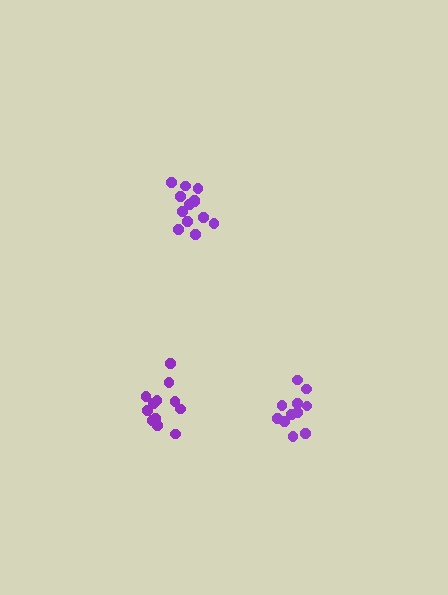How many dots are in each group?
Group 1: 13 dots, Group 2: 11 dots, Group 3: 12 dots (36 total).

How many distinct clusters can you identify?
There are 3 distinct clusters.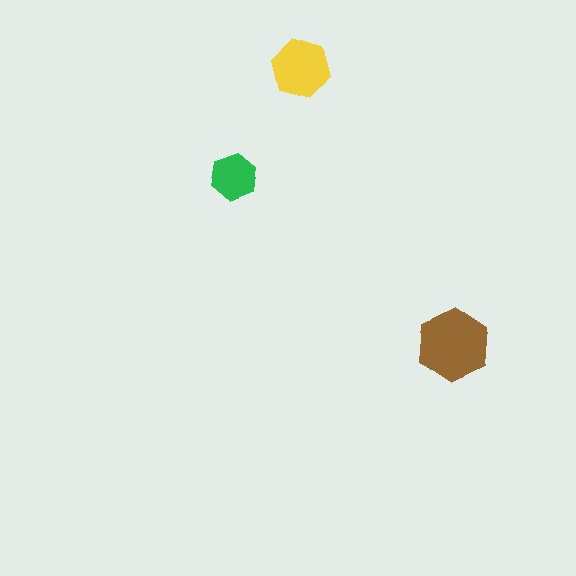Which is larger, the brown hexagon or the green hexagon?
The brown one.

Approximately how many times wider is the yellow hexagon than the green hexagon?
About 1.5 times wider.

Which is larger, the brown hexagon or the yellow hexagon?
The brown one.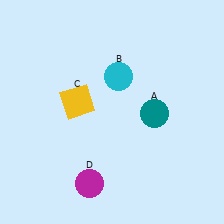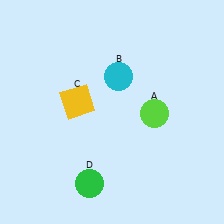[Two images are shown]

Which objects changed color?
A changed from teal to lime. D changed from magenta to green.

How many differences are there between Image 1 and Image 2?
There are 2 differences between the two images.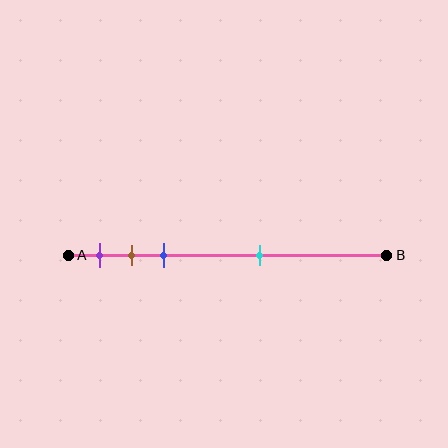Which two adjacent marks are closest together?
The brown and blue marks are the closest adjacent pair.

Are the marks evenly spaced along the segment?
No, the marks are not evenly spaced.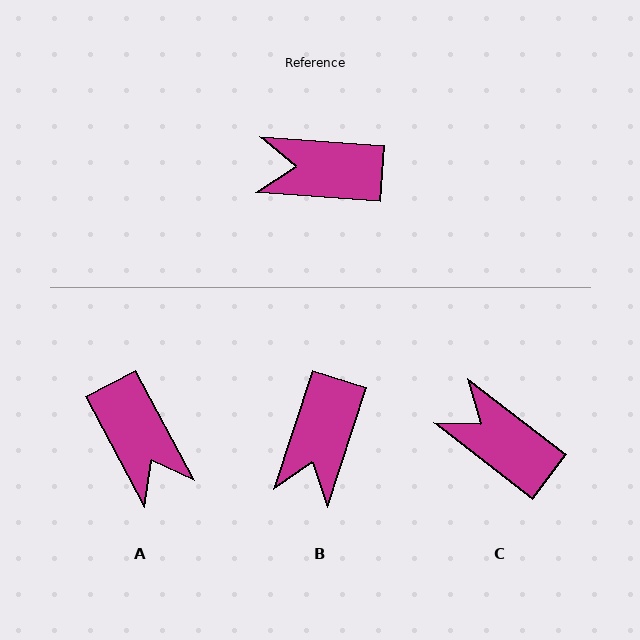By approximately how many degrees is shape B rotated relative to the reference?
Approximately 76 degrees counter-clockwise.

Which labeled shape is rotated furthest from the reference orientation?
A, about 122 degrees away.